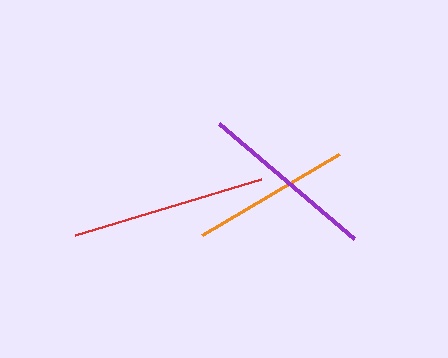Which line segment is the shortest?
The orange line is the shortest at approximately 159 pixels.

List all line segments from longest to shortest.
From longest to shortest: red, purple, orange.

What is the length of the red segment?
The red segment is approximately 194 pixels long.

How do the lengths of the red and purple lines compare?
The red and purple lines are approximately the same length.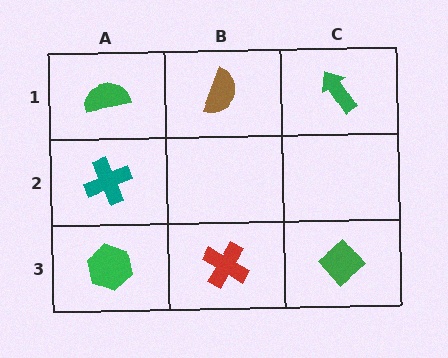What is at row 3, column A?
A green hexagon.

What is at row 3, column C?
A green diamond.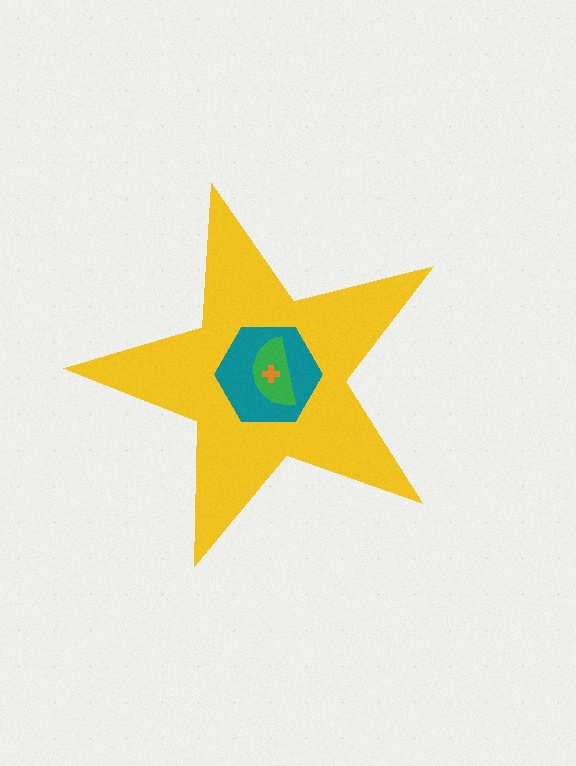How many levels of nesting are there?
4.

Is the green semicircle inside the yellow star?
Yes.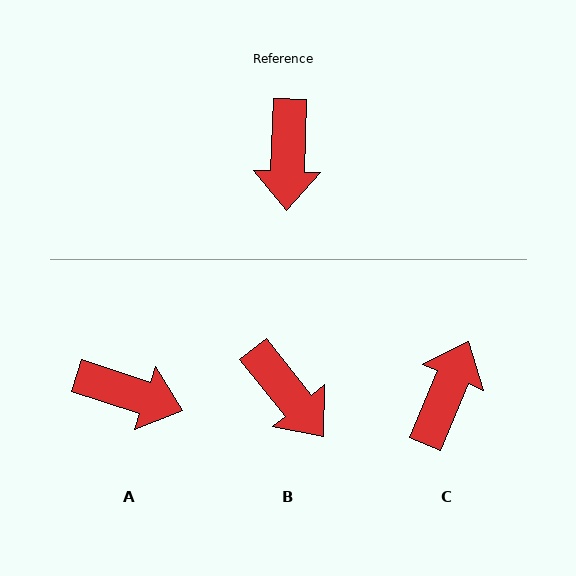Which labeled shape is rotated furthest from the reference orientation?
C, about 159 degrees away.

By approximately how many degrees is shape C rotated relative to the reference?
Approximately 159 degrees counter-clockwise.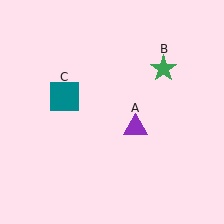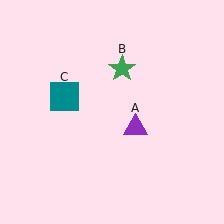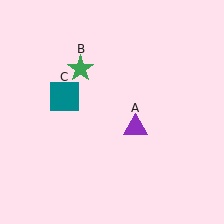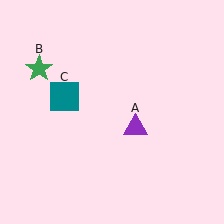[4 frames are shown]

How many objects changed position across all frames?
1 object changed position: green star (object B).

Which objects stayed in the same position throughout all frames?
Purple triangle (object A) and teal square (object C) remained stationary.